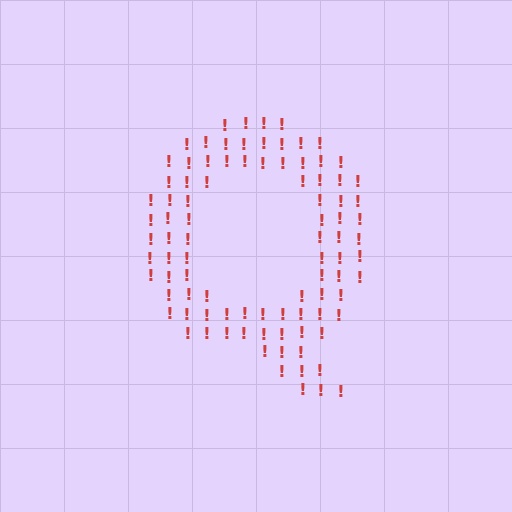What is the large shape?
The large shape is the letter Q.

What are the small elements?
The small elements are exclamation marks.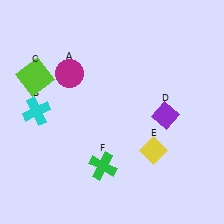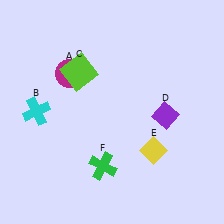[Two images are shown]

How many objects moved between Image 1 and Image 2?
1 object moved between the two images.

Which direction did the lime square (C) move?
The lime square (C) moved right.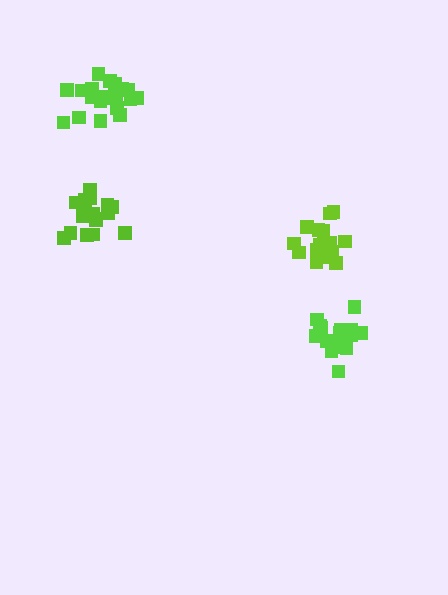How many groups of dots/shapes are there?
There are 4 groups.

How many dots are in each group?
Group 1: 21 dots, Group 2: 18 dots, Group 3: 19 dots, Group 4: 16 dots (74 total).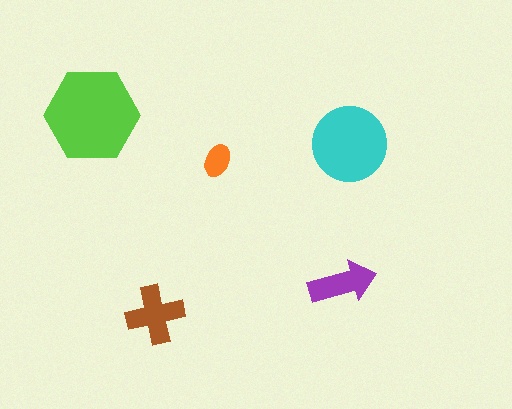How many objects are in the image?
There are 5 objects in the image.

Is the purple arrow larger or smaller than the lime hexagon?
Smaller.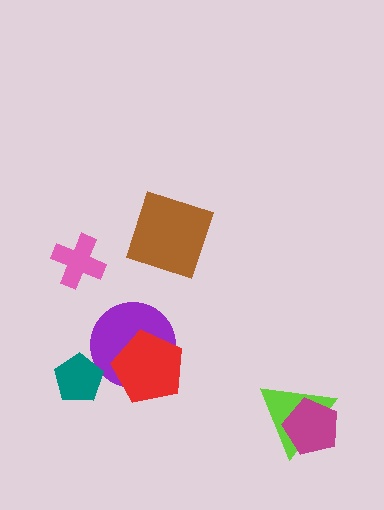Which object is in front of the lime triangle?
The magenta pentagon is in front of the lime triangle.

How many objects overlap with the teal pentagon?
0 objects overlap with the teal pentagon.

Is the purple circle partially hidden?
Yes, it is partially covered by another shape.